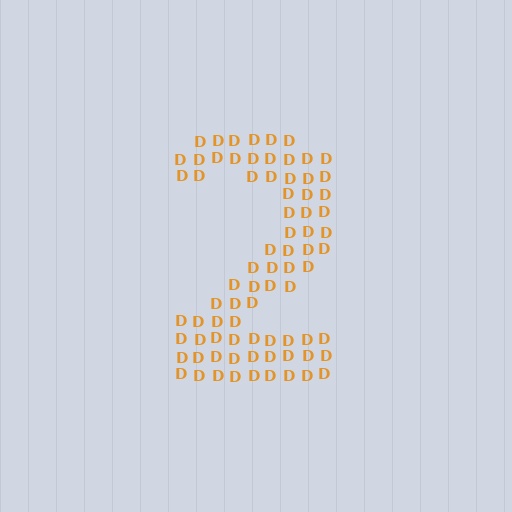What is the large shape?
The large shape is the digit 2.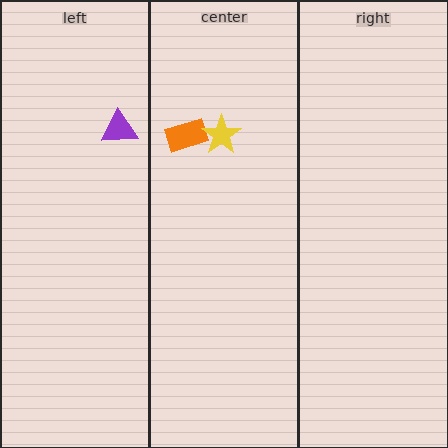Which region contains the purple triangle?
The left region.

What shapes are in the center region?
The orange rectangle, the yellow star.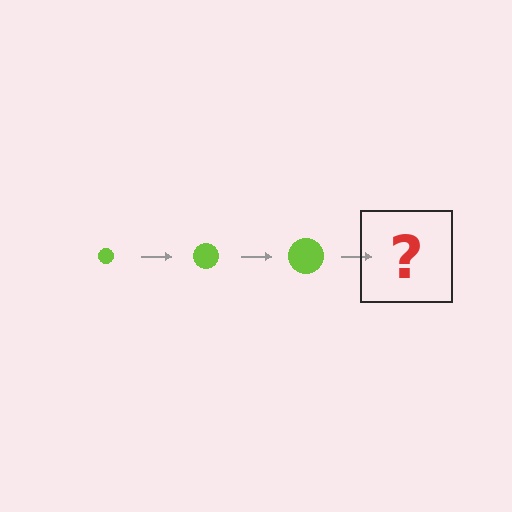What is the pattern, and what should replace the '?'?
The pattern is that the circle gets progressively larger each step. The '?' should be a lime circle, larger than the previous one.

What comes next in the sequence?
The next element should be a lime circle, larger than the previous one.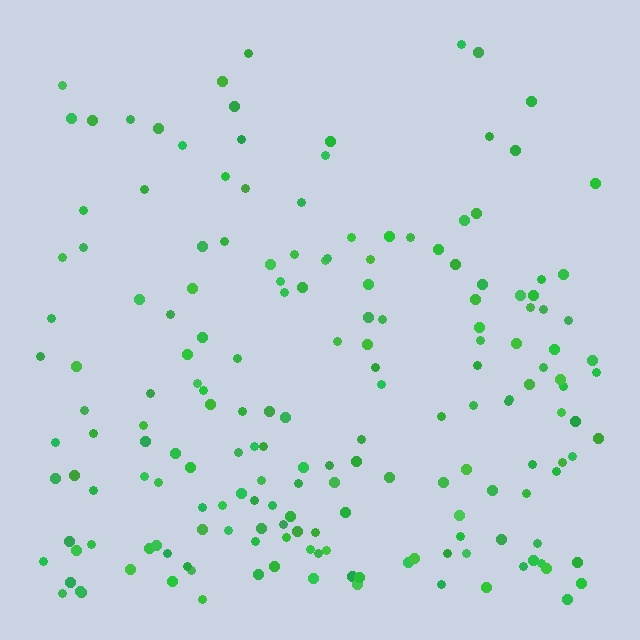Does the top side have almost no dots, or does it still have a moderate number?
Still a moderate number, just noticeably fewer than the bottom.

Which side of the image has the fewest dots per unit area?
The top.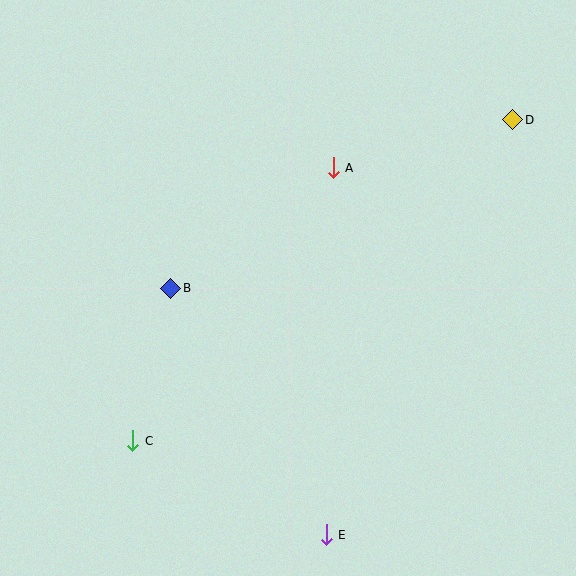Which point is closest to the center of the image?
Point B at (171, 288) is closest to the center.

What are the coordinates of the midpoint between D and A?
The midpoint between D and A is at (423, 144).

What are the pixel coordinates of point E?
Point E is at (326, 535).